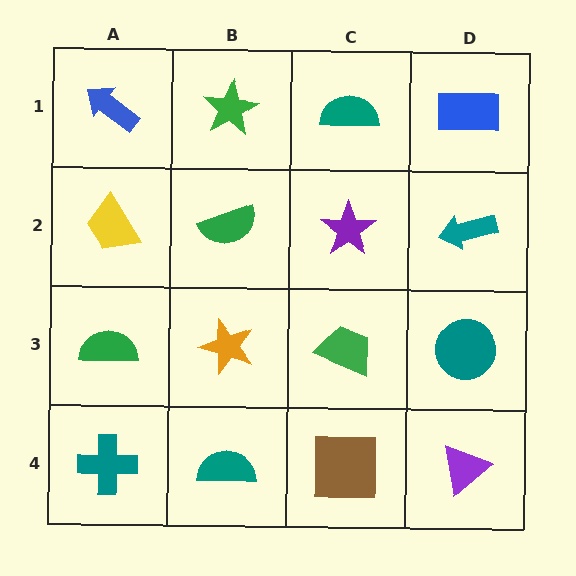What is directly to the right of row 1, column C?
A blue rectangle.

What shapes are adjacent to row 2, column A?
A blue arrow (row 1, column A), a green semicircle (row 3, column A), a green semicircle (row 2, column B).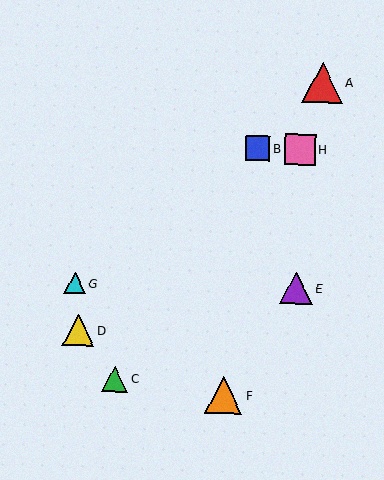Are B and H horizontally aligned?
Yes, both are at y≈148.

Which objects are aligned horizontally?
Objects B, H are aligned horizontally.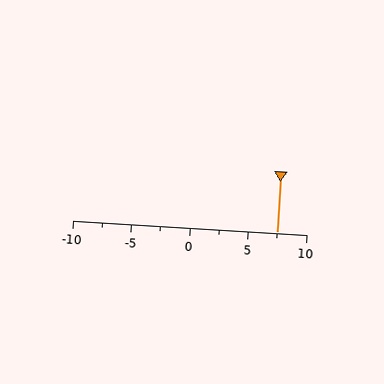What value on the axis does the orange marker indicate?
The marker indicates approximately 7.5.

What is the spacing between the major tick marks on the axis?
The major ticks are spaced 5 apart.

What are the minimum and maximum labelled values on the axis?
The axis runs from -10 to 10.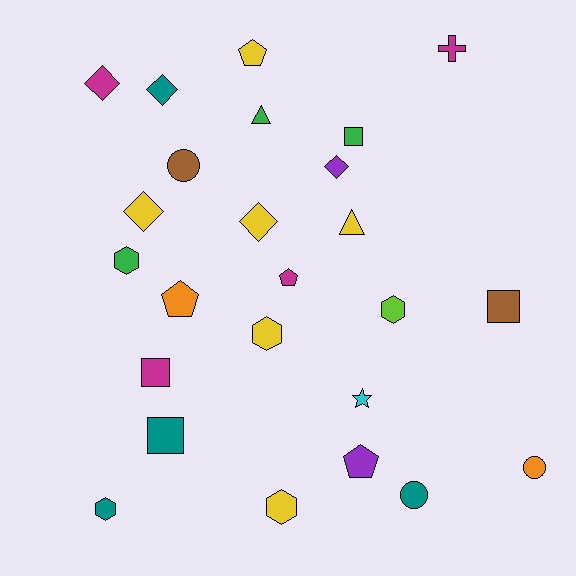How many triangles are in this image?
There are 2 triangles.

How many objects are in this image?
There are 25 objects.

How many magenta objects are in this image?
There are 4 magenta objects.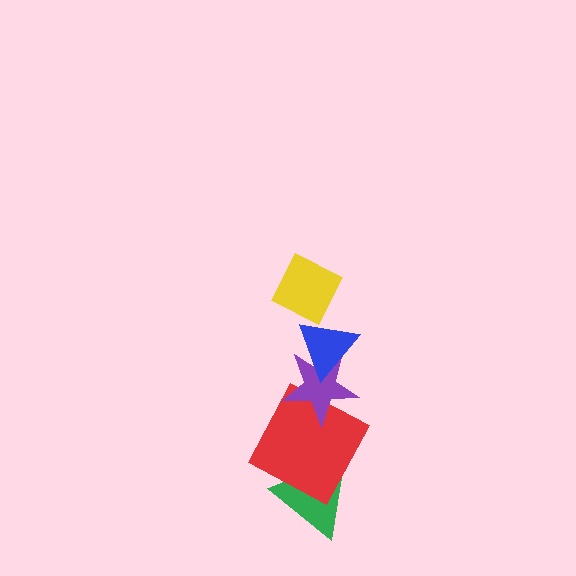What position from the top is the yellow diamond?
The yellow diamond is 1st from the top.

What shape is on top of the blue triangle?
The yellow diamond is on top of the blue triangle.